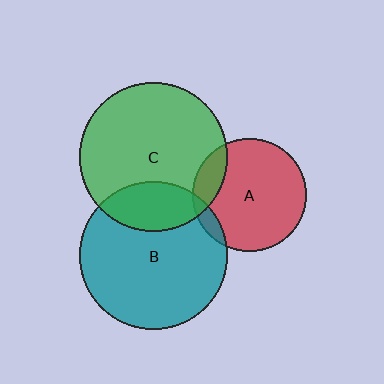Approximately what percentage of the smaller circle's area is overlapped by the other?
Approximately 5%.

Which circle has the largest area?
Circle C (green).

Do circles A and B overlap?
Yes.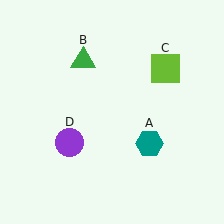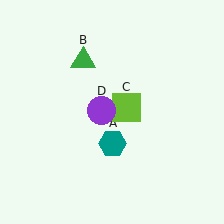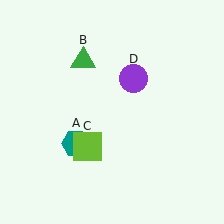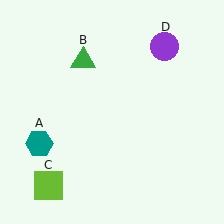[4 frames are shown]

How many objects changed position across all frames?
3 objects changed position: teal hexagon (object A), lime square (object C), purple circle (object D).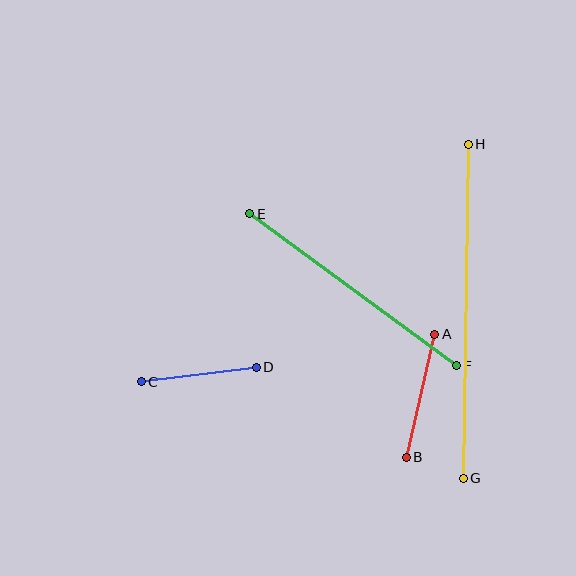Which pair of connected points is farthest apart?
Points G and H are farthest apart.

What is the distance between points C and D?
The distance is approximately 116 pixels.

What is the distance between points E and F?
The distance is approximately 257 pixels.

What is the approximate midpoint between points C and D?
The midpoint is at approximately (199, 375) pixels.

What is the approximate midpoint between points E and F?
The midpoint is at approximately (353, 290) pixels.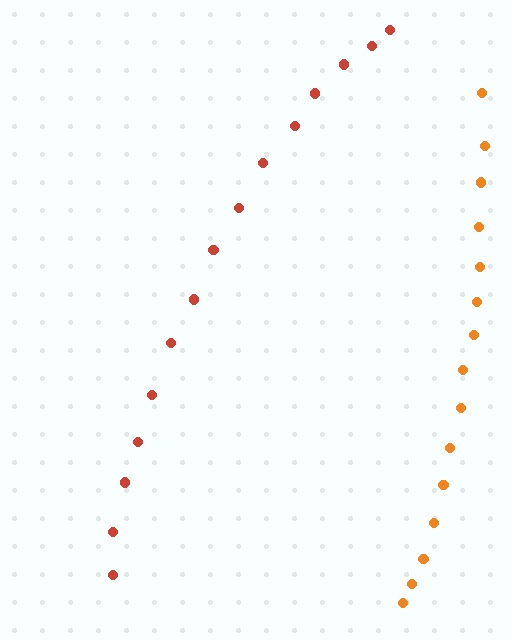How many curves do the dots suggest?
There are 2 distinct paths.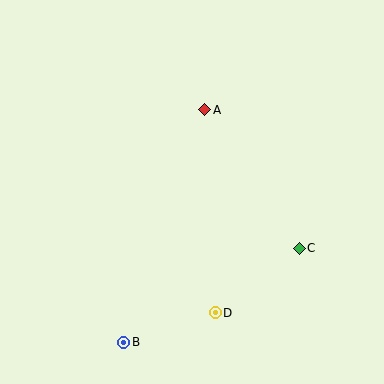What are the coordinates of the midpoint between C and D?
The midpoint between C and D is at (257, 280).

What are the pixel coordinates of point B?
Point B is at (124, 342).